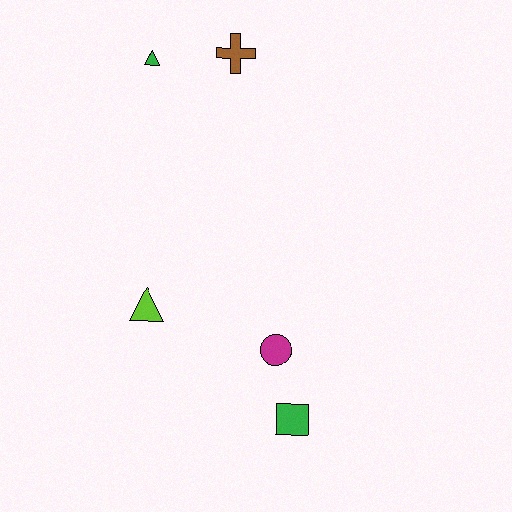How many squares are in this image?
There is 1 square.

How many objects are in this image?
There are 5 objects.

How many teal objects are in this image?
There are no teal objects.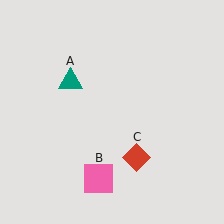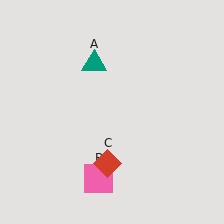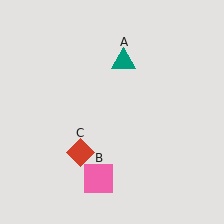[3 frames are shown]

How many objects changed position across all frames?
2 objects changed position: teal triangle (object A), red diamond (object C).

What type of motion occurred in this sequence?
The teal triangle (object A), red diamond (object C) rotated clockwise around the center of the scene.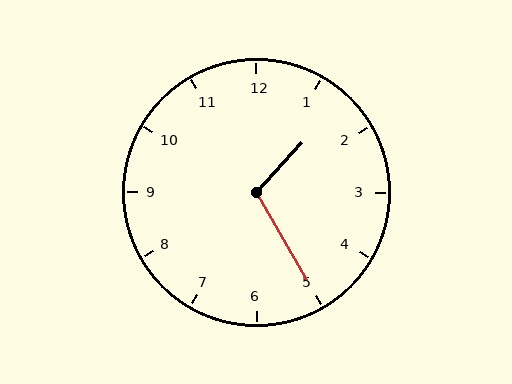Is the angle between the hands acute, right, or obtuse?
It is obtuse.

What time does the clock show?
1:25.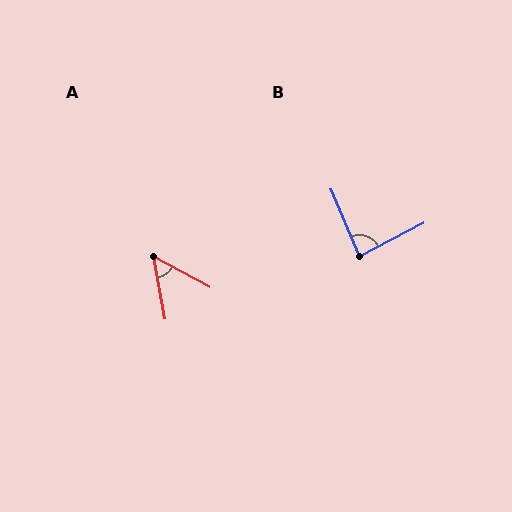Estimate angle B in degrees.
Approximately 86 degrees.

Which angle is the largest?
B, at approximately 86 degrees.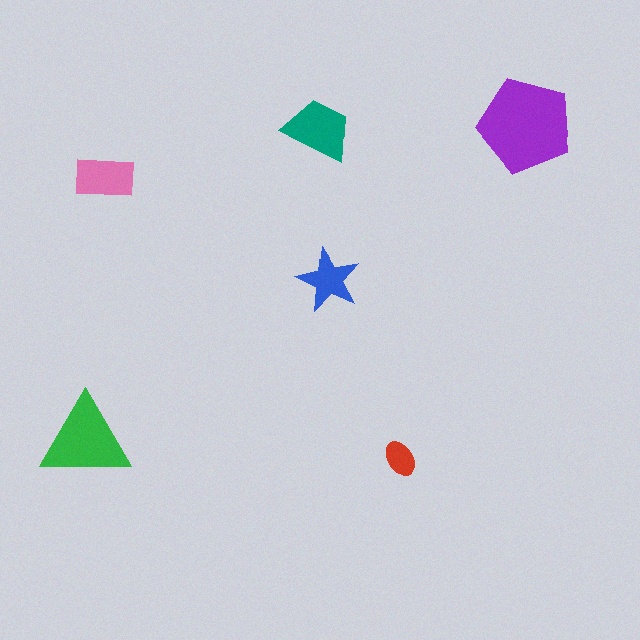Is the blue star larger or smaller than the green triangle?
Smaller.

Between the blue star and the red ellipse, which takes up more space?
The blue star.